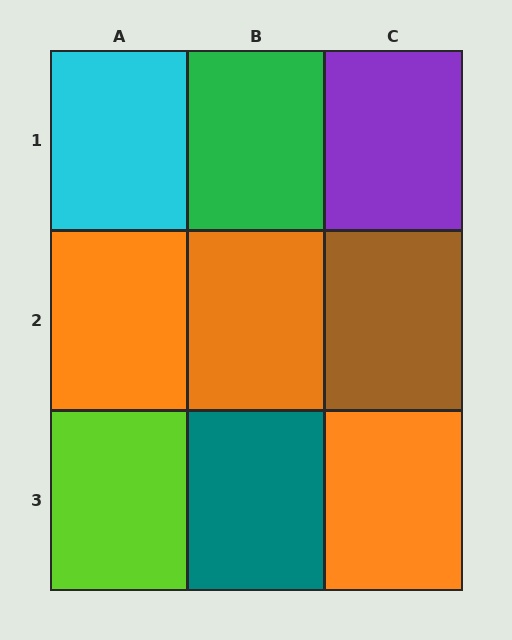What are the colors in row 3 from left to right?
Lime, teal, orange.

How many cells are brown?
1 cell is brown.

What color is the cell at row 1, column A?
Cyan.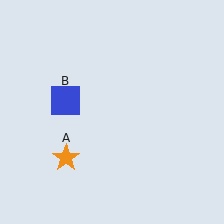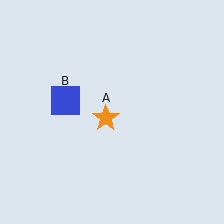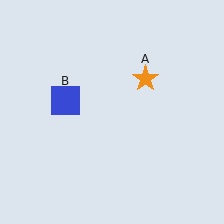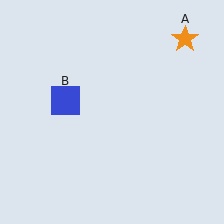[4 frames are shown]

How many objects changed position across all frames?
1 object changed position: orange star (object A).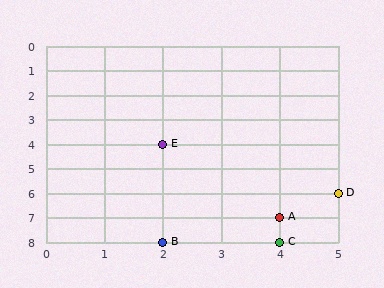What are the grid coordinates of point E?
Point E is at grid coordinates (2, 4).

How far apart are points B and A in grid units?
Points B and A are 2 columns and 1 row apart (about 2.2 grid units diagonally).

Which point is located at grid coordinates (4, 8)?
Point C is at (4, 8).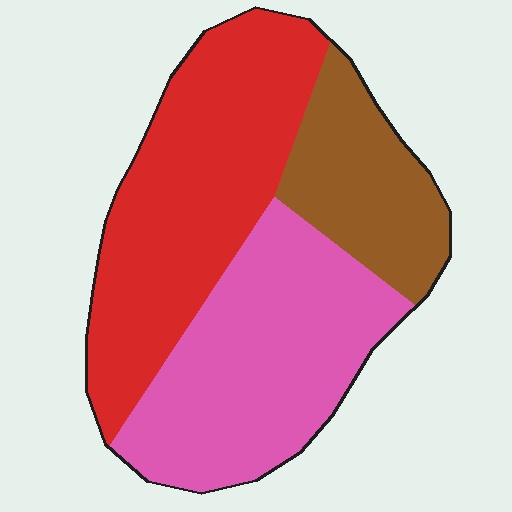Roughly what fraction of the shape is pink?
Pink takes up about three eighths (3/8) of the shape.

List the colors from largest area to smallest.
From largest to smallest: red, pink, brown.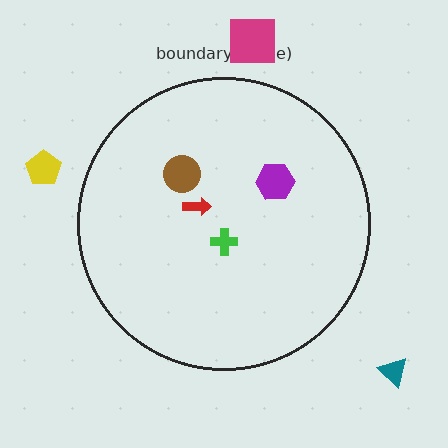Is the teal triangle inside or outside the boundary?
Outside.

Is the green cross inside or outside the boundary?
Inside.